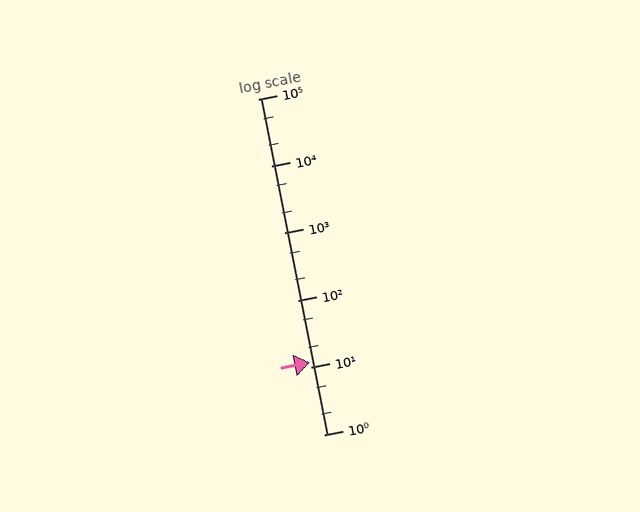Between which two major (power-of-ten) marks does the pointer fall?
The pointer is between 10 and 100.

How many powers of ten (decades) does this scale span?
The scale spans 5 decades, from 1 to 100000.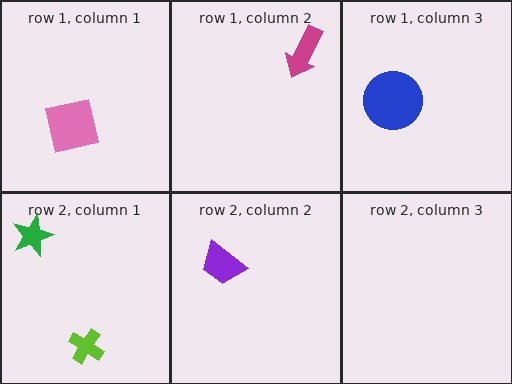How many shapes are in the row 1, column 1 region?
1.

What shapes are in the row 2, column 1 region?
The lime cross, the green star.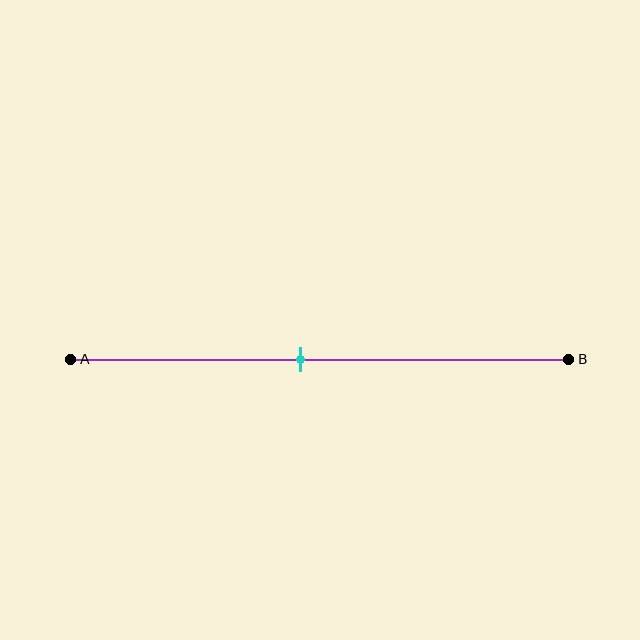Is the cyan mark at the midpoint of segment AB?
No, the mark is at about 45% from A, not at the 50% midpoint.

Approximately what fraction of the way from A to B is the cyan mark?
The cyan mark is approximately 45% of the way from A to B.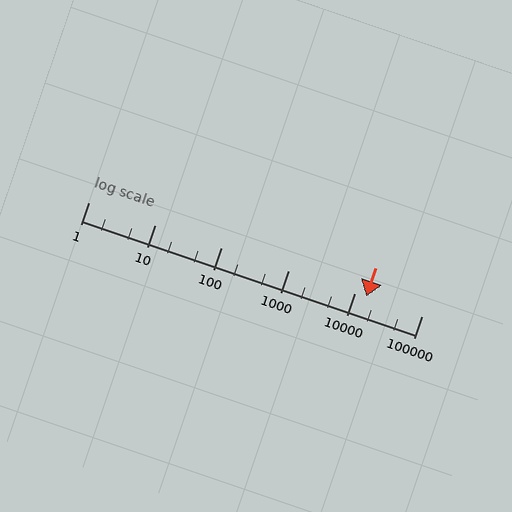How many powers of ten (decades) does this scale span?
The scale spans 5 decades, from 1 to 100000.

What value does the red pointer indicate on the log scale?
The pointer indicates approximately 15000.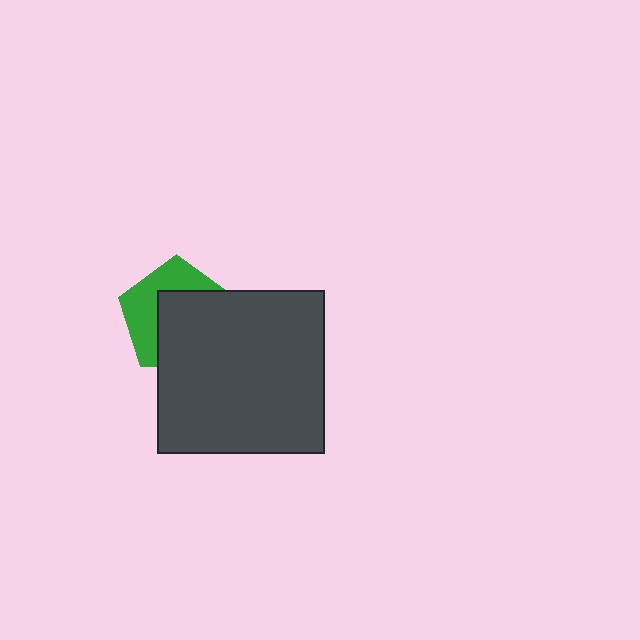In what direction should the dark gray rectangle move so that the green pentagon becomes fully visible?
The dark gray rectangle should move toward the lower-right. That is the shortest direction to clear the overlap and leave the green pentagon fully visible.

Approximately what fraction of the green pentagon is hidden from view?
Roughly 57% of the green pentagon is hidden behind the dark gray rectangle.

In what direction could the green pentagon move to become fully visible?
The green pentagon could move toward the upper-left. That would shift it out from behind the dark gray rectangle entirely.